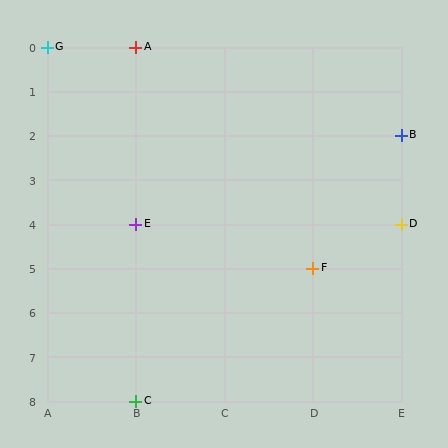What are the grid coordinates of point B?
Point B is at grid coordinates (E, 2).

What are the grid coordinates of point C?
Point C is at grid coordinates (B, 8).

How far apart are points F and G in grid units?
Points F and G are 3 columns and 5 rows apart (about 5.8 grid units diagonally).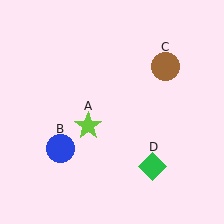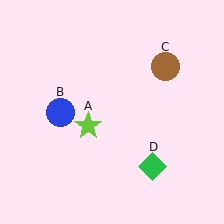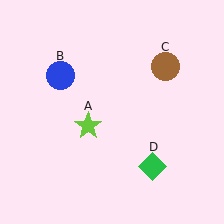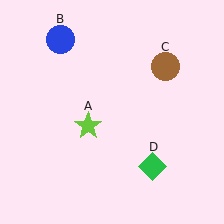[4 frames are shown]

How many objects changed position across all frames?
1 object changed position: blue circle (object B).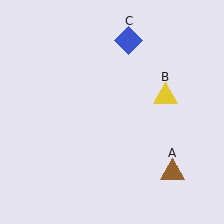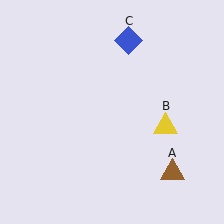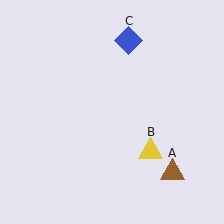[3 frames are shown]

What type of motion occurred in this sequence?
The yellow triangle (object B) rotated clockwise around the center of the scene.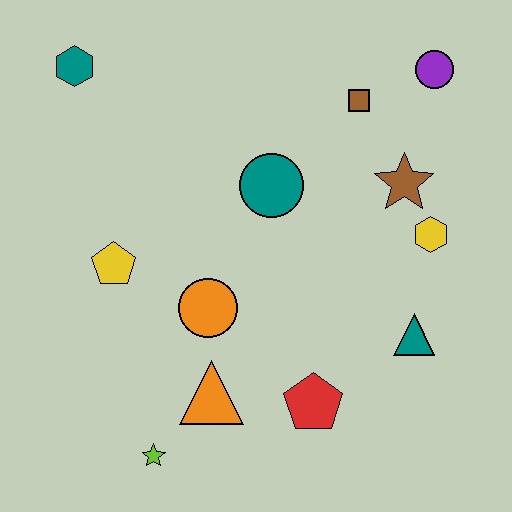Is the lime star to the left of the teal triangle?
Yes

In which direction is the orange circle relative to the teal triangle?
The orange circle is to the left of the teal triangle.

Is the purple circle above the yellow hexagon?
Yes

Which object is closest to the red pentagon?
The orange triangle is closest to the red pentagon.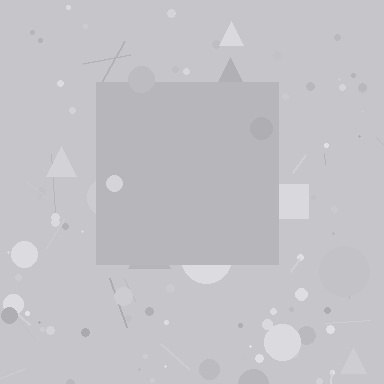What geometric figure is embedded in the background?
A square is embedded in the background.